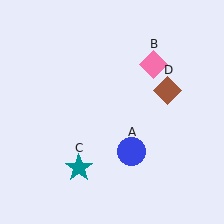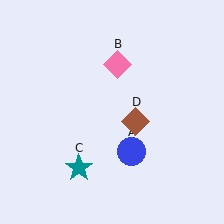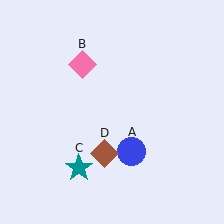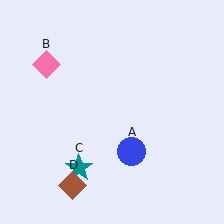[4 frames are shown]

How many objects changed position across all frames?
2 objects changed position: pink diamond (object B), brown diamond (object D).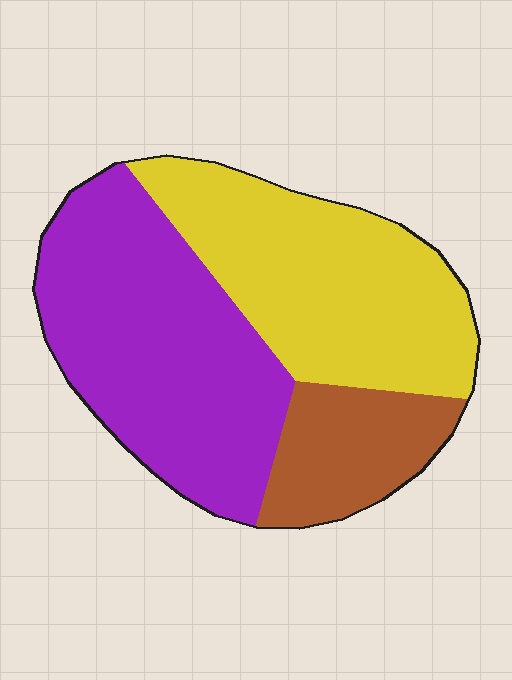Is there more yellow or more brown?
Yellow.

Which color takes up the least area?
Brown, at roughly 15%.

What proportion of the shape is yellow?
Yellow covers around 40% of the shape.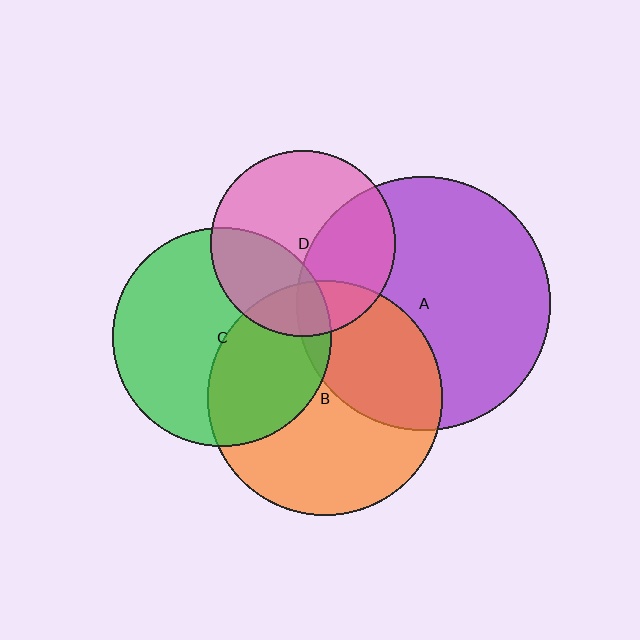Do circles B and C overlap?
Yes.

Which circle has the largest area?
Circle A (purple).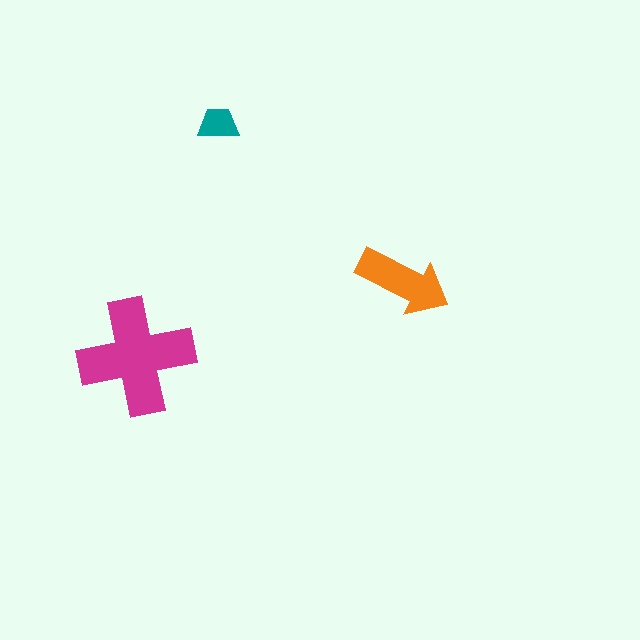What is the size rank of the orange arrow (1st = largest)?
2nd.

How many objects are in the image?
There are 3 objects in the image.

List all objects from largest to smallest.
The magenta cross, the orange arrow, the teal trapezoid.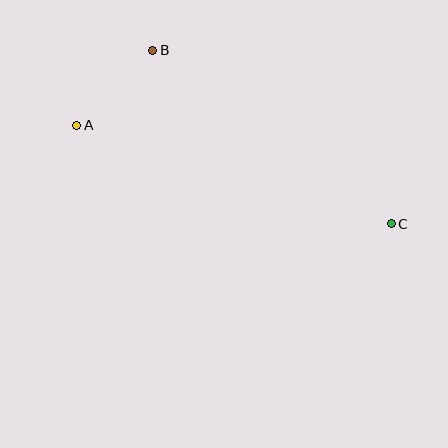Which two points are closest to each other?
Points A and B are closest to each other.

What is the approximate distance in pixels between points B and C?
The distance between B and C is approximately 295 pixels.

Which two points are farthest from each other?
Points A and C are farthest from each other.